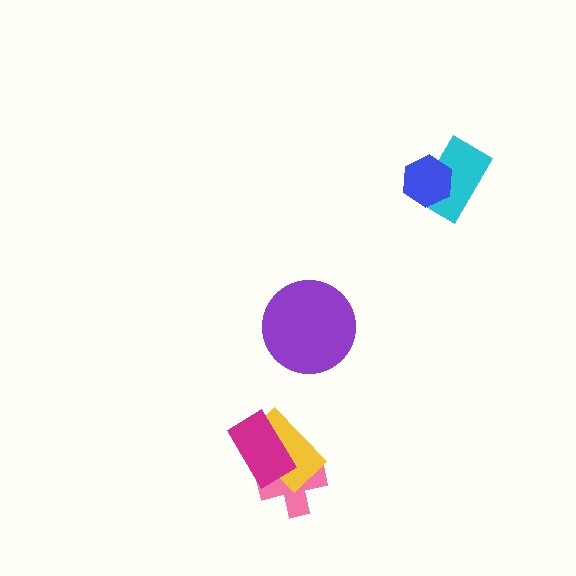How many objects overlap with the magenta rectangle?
2 objects overlap with the magenta rectangle.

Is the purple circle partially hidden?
No, no other shape covers it.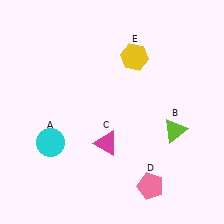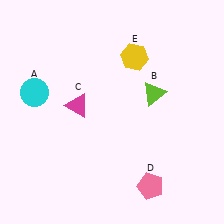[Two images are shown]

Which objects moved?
The objects that moved are: the cyan circle (A), the lime triangle (B), the magenta triangle (C).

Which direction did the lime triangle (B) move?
The lime triangle (B) moved up.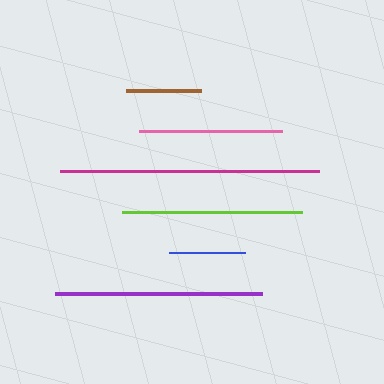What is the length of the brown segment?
The brown segment is approximately 75 pixels long.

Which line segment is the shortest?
The brown line is the shortest at approximately 75 pixels.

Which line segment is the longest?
The magenta line is the longest at approximately 259 pixels.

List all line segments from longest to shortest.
From longest to shortest: magenta, purple, lime, pink, blue, brown.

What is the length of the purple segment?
The purple segment is approximately 208 pixels long.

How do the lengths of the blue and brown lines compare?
The blue and brown lines are approximately the same length.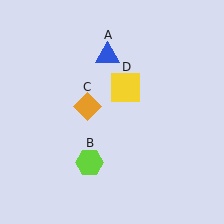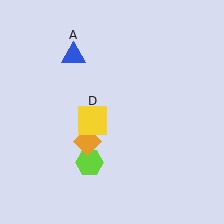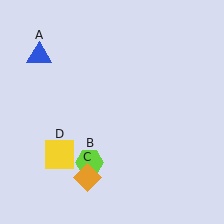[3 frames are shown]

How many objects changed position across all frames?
3 objects changed position: blue triangle (object A), orange diamond (object C), yellow square (object D).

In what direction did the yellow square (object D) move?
The yellow square (object D) moved down and to the left.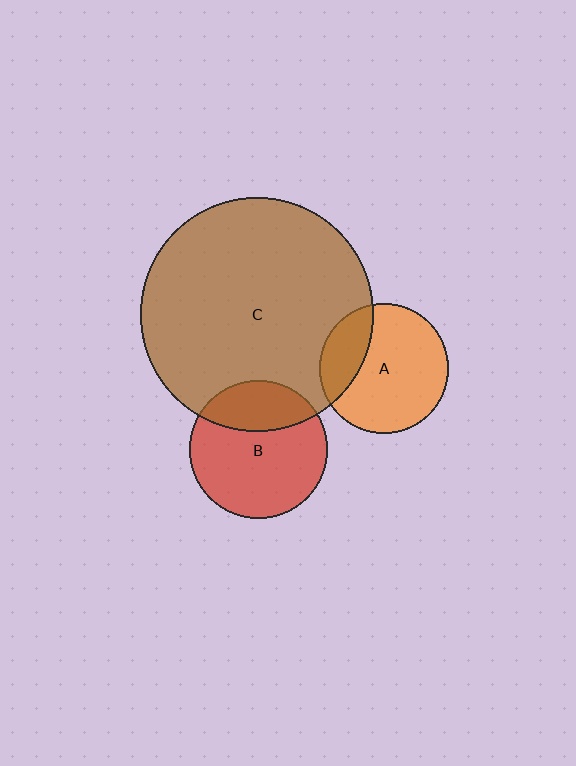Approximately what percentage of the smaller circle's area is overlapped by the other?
Approximately 25%.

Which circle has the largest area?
Circle C (brown).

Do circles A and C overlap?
Yes.